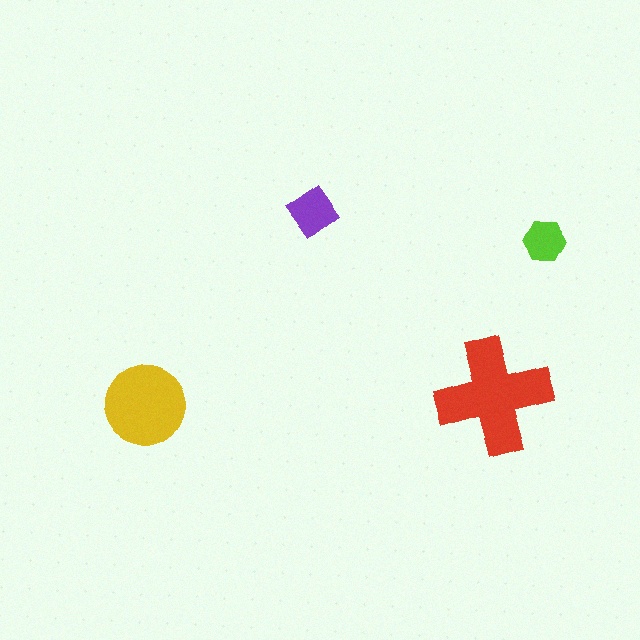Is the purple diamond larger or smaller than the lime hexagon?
Larger.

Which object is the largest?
The red cross.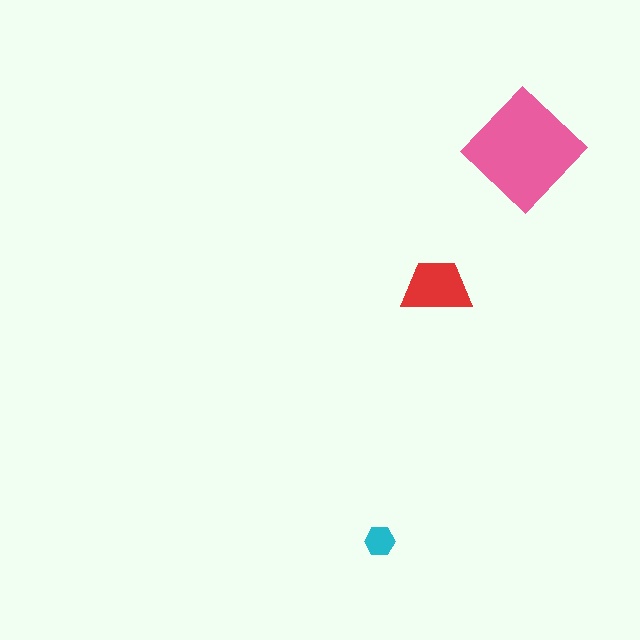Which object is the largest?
The pink diamond.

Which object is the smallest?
The cyan hexagon.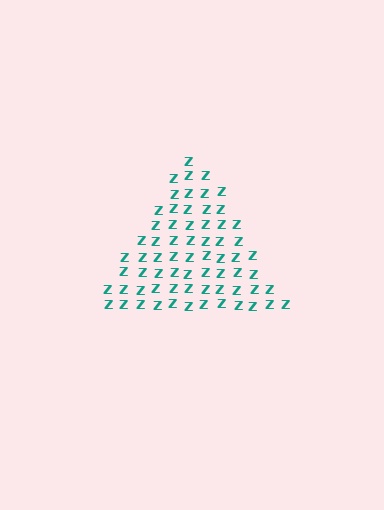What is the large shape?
The large shape is a triangle.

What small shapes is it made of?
It is made of small letter Z's.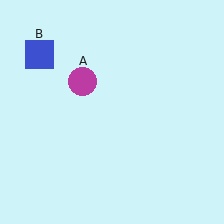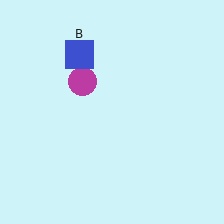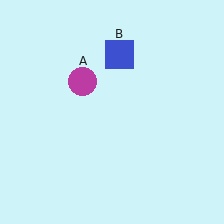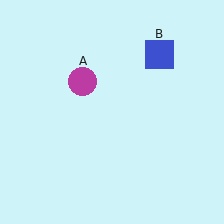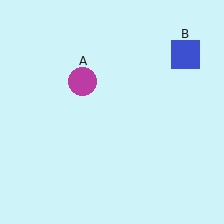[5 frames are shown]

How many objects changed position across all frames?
1 object changed position: blue square (object B).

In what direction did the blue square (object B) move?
The blue square (object B) moved right.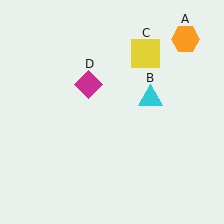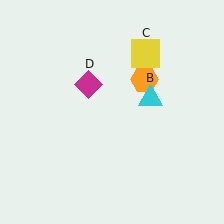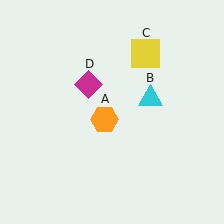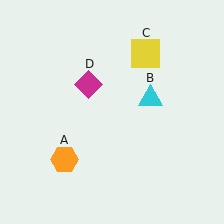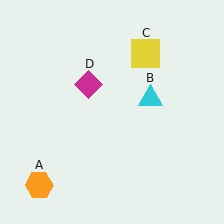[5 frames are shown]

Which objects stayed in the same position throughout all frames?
Cyan triangle (object B) and yellow square (object C) and magenta diamond (object D) remained stationary.